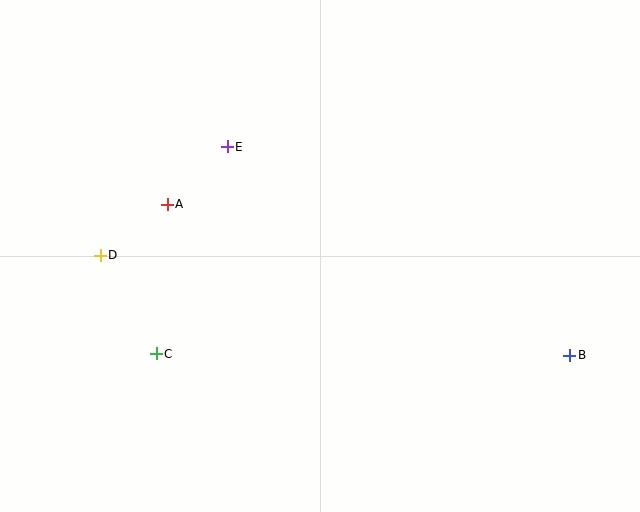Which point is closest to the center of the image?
Point E at (227, 147) is closest to the center.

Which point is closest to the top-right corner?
Point B is closest to the top-right corner.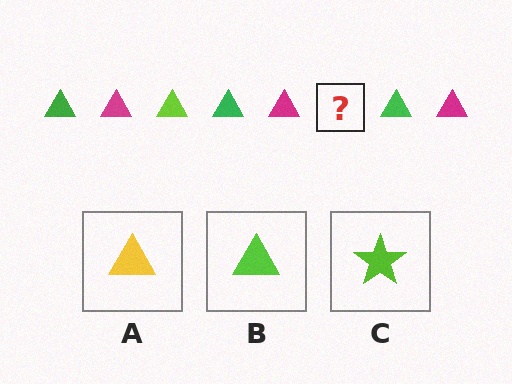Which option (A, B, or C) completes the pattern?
B.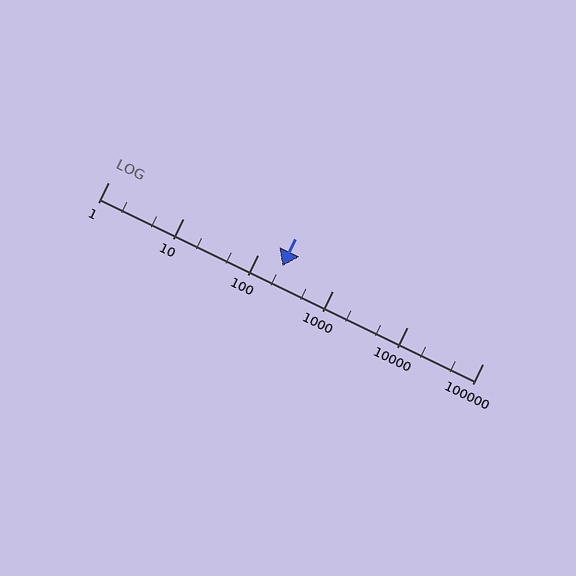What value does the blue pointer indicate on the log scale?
The pointer indicates approximately 210.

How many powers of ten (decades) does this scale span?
The scale spans 5 decades, from 1 to 100000.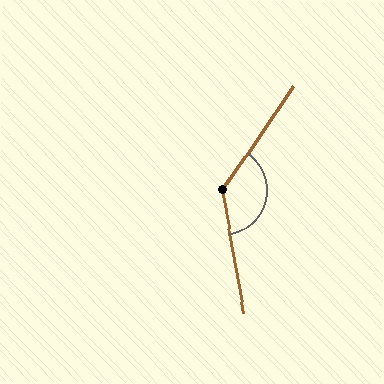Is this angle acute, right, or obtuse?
It is obtuse.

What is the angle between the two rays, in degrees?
Approximately 135 degrees.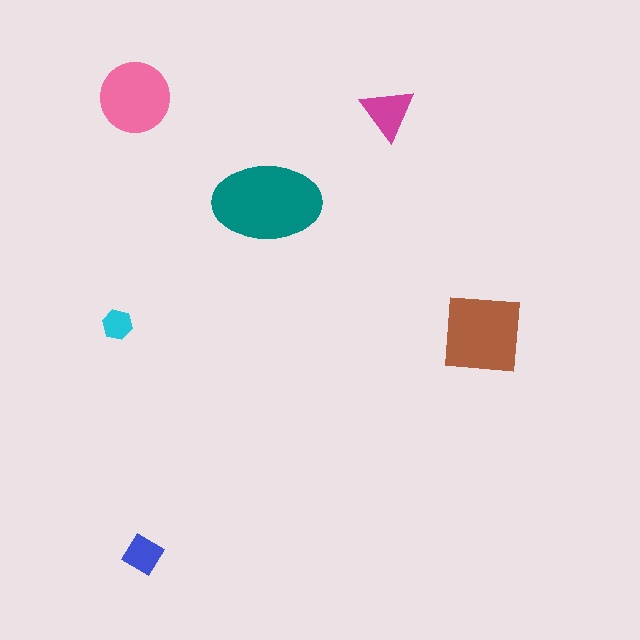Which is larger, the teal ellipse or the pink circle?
The teal ellipse.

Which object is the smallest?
The cyan hexagon.